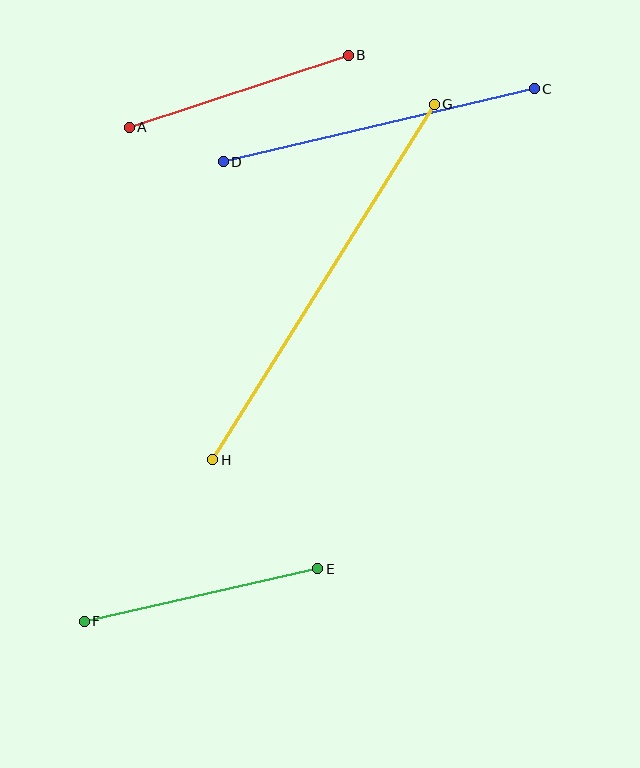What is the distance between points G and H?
The distance is approximately 419 pixels.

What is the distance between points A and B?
The distance is approximately 231 pixels.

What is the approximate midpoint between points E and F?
The midpoint is at approximately (201, 595) pixels.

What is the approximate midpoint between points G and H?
The midpoint is at approximately (324, 282) pixels.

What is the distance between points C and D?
The distance is approximately 319 pixels.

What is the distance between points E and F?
The distance is approximately 239 pixels.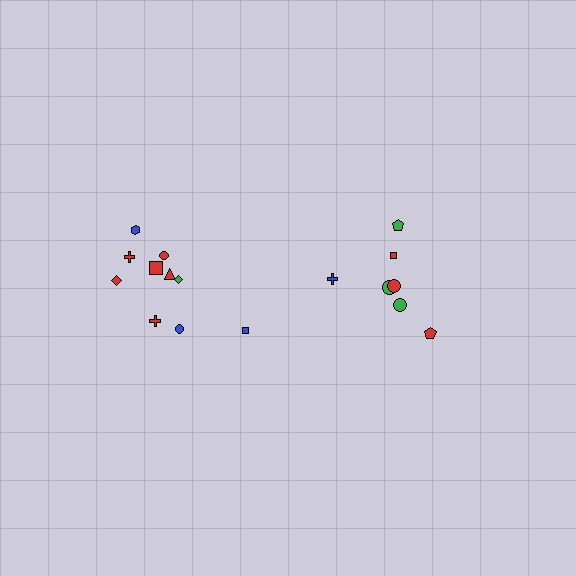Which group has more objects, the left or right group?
The left group.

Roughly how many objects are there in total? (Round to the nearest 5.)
Roughly 15 objects in total.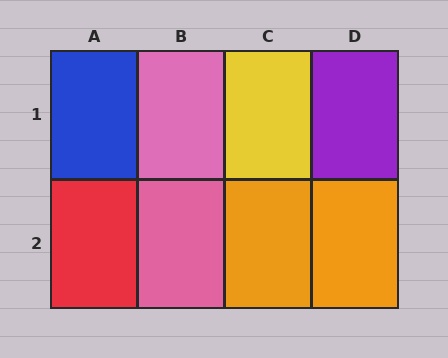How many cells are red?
1 cell is red.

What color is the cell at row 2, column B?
Pink.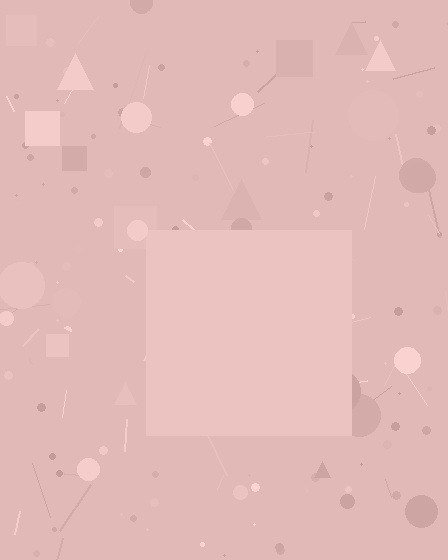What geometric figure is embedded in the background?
A square is embedded in the background.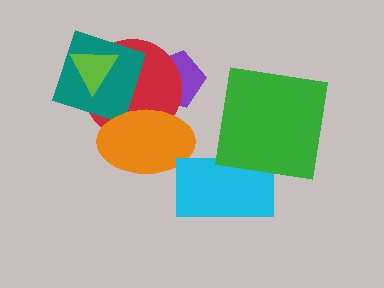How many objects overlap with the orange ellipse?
2 objects overlap with the orange ellipse.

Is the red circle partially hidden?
Yes, it is partially covered by another shape.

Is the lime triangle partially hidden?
No, no other shape covers it.